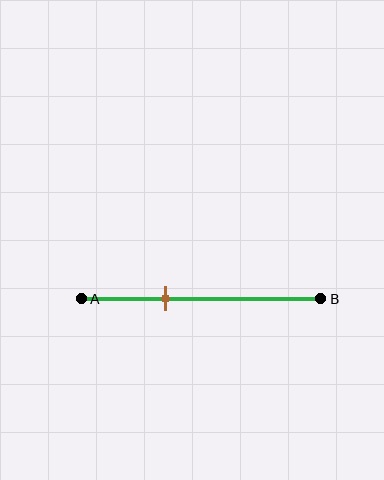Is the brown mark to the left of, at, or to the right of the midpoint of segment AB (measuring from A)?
The brown mark is to the left of the midpoint of segment AB.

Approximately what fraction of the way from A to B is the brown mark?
The brown mark is approximately 35% of the way from A to B.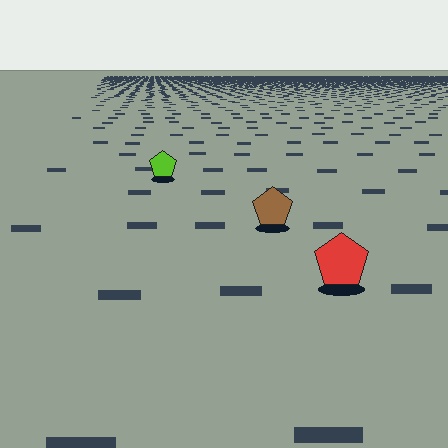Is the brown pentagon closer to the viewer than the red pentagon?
No. The red pentagon is closer — you can tell from the texture gradient: the ground texture is coarser near it.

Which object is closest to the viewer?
The red pentagon is closest. The texture marks near it are larger and more spread out.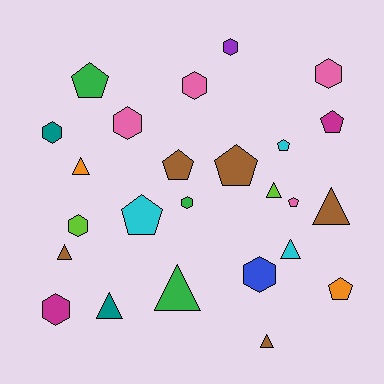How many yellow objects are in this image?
There are no yellow objects.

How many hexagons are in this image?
There are 9 hexagons.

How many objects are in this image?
There are 25 objects.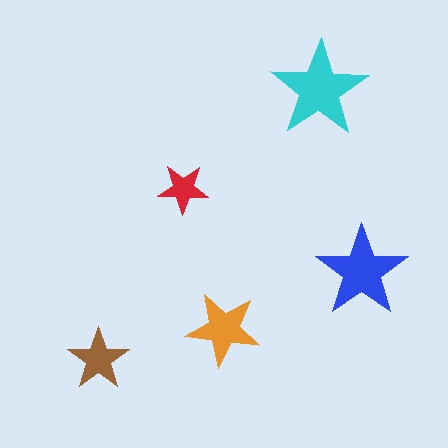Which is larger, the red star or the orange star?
The orange one.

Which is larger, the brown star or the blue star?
The blue one.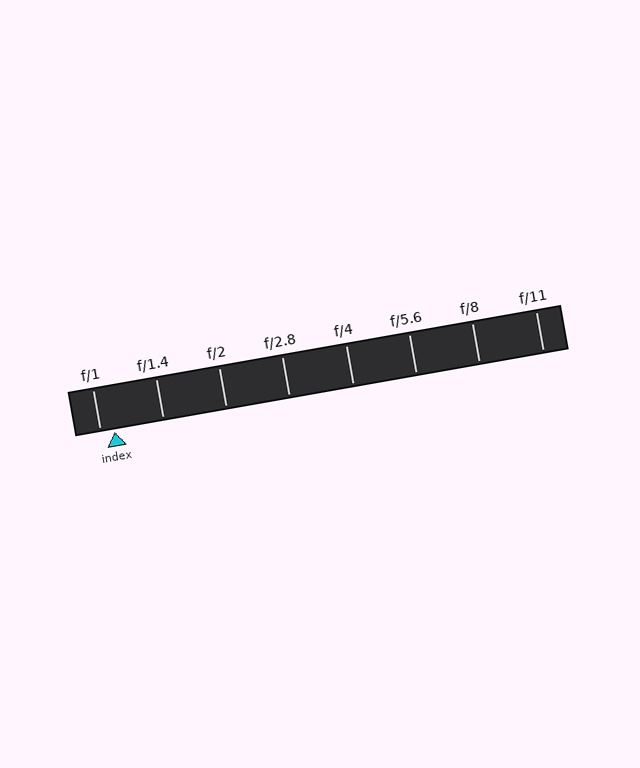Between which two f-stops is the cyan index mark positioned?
The index mark is between f/1 and f/1.4.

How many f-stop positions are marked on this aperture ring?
There are 8 f-stop positions marked.